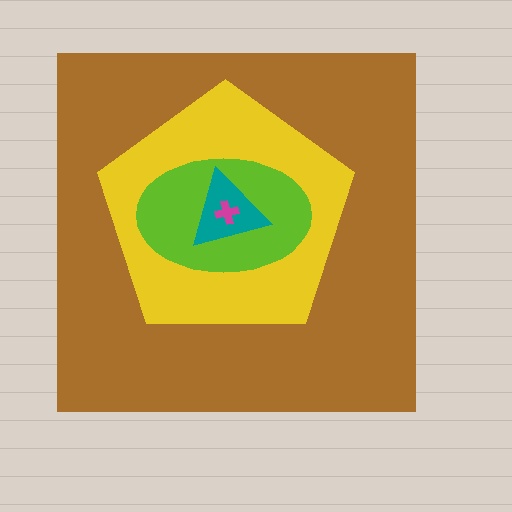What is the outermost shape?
The brown square.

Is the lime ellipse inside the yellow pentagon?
Yes.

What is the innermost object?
The magenta cross.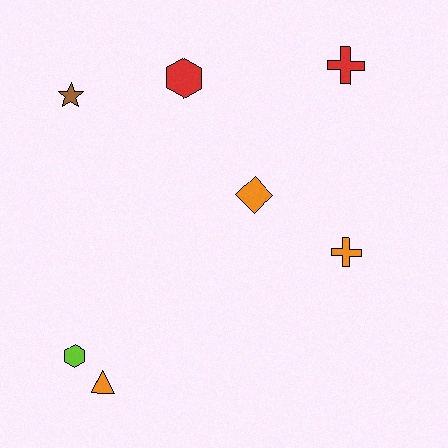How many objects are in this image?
There are 7 objects.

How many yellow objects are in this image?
There are no yellow objects.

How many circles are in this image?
There are no circles.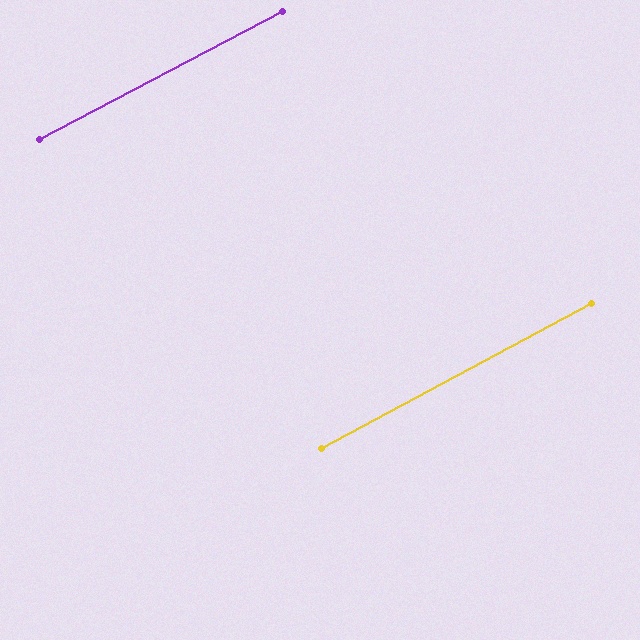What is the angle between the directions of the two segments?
Approximately 0 degrees.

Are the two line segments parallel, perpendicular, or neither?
Parallel — their directions differ by only 0.4°.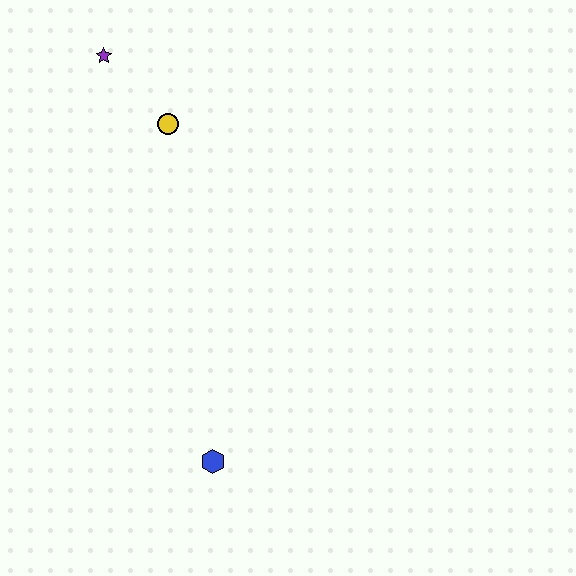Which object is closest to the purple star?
The yellow circle is closest to the purple star.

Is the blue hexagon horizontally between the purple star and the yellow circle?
No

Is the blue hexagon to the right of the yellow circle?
Yes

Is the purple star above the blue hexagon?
Yes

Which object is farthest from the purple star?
The blue hexagon is farthest from the purple star.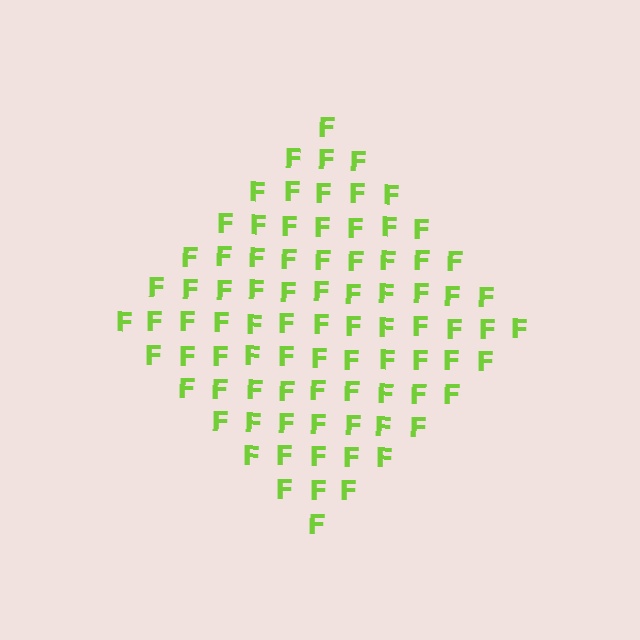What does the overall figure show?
The overall figure shows a diamond.